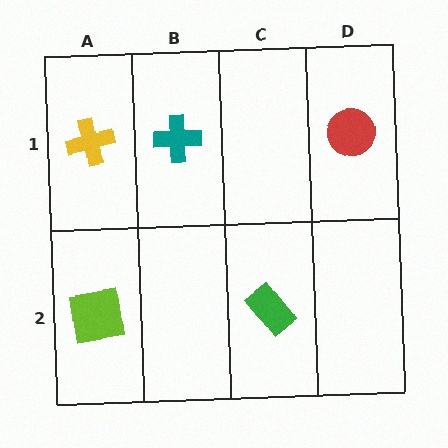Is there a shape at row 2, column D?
No, that cell is empty.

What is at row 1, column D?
A red circle.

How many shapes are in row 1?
3 shapes.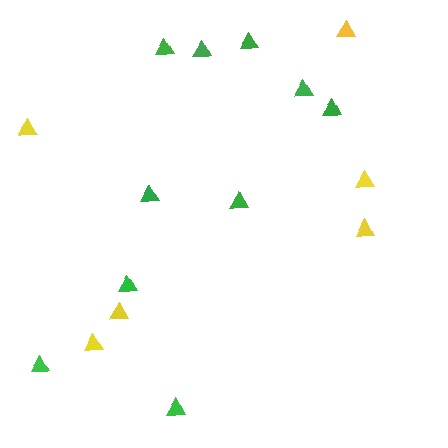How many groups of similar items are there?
There are 2 groups: one group of yellow triangles (6) and one group of green triangles (10).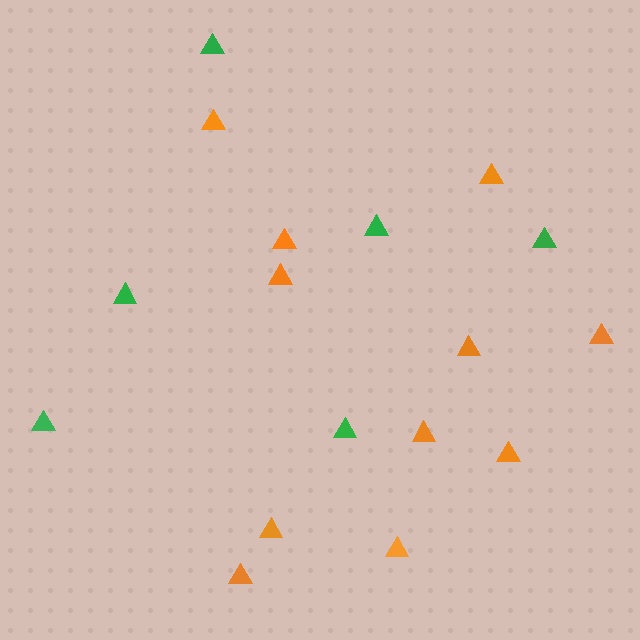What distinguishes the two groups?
There are 2 groups: one group of orange triangles (11) and one group of green triangles (6).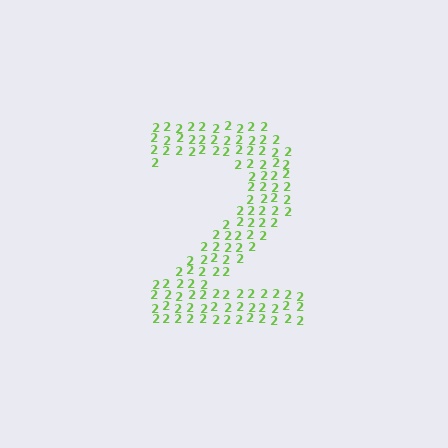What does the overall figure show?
The overall figure shows the digit 2.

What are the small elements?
The small elements are digit 2's.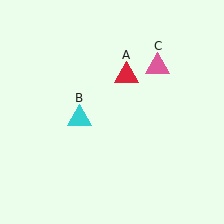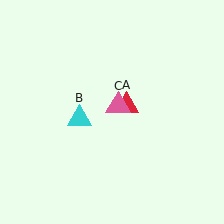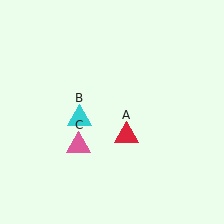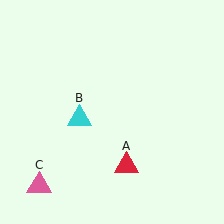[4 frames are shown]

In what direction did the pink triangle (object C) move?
The pink triangle (object C) moved down and to the left.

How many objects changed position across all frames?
2 objects changed position: red triangle (object A), pink triangle (object C).